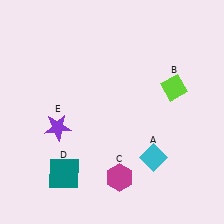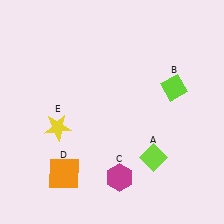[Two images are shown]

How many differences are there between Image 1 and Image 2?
There are 3 differences between the two images.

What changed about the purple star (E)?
In Image 1, E is purple. In Image 2, it changed to yellow.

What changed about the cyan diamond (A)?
In Image 1, A is cyan. In Image 2, it changed to lime.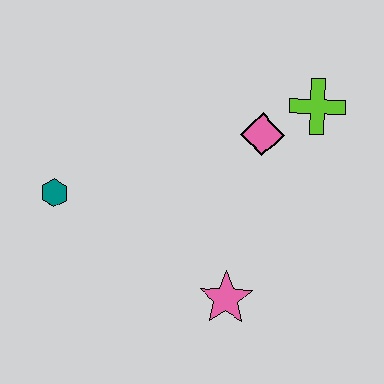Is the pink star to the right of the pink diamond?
No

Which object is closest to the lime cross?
The pink diamond is closest to the lime cross.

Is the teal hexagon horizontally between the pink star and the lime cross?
No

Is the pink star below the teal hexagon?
Yes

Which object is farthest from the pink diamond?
The teal hexagon is farthest from the pink diamond.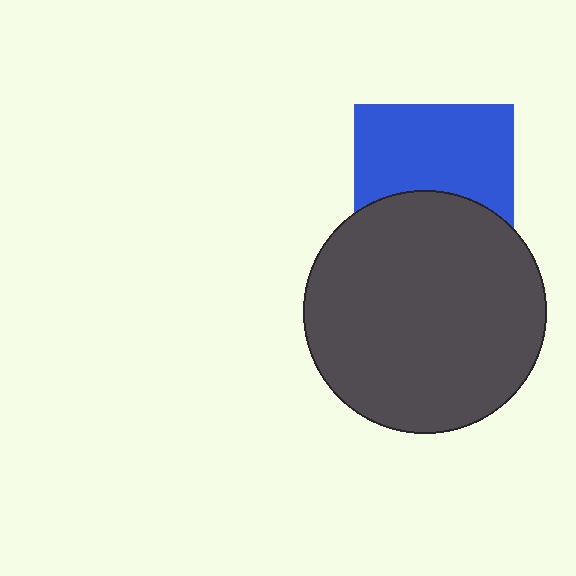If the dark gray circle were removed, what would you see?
You would see the complete blue square.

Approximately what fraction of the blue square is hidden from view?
Roughly 40% of the blue square is hidden behind the dark gray circle.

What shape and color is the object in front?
The object in front is a dark gray circle.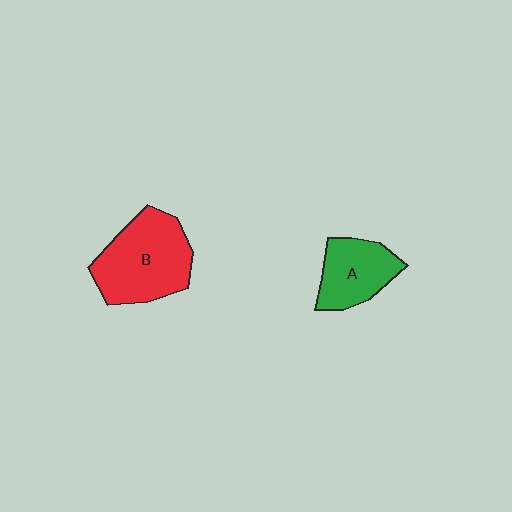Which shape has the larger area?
Shape B (red).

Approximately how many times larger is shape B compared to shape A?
Approximately 1.6 times.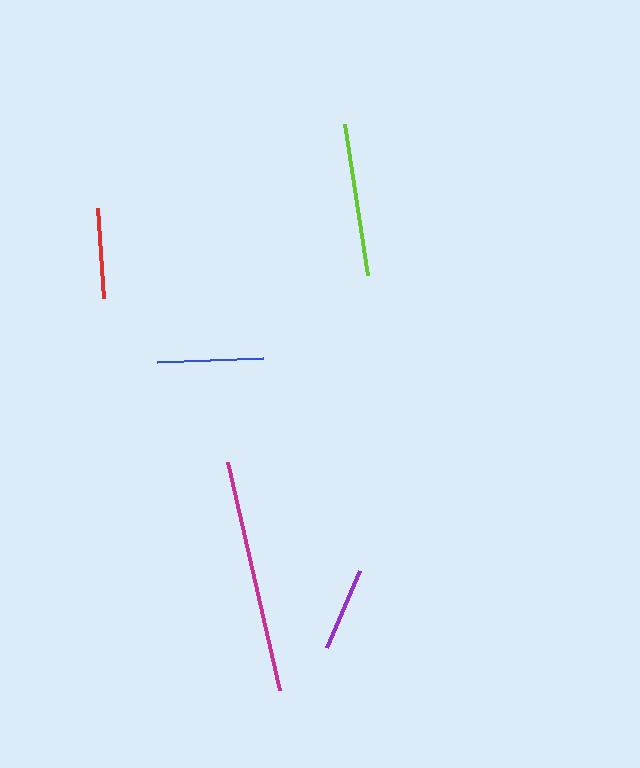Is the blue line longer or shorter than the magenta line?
The magenta line is longer than the blue line.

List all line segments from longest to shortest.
From longest to shortest: magenta, lime, blue, red, purple.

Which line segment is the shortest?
The purple line is the shortest at approximately 84 pixels.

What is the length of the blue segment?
The blue segment is approximately 106 pixels long.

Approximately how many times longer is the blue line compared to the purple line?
The blue line is approximately 1.3 times the length of the purple line.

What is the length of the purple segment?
The purple segment is approximately 84 pixels long.